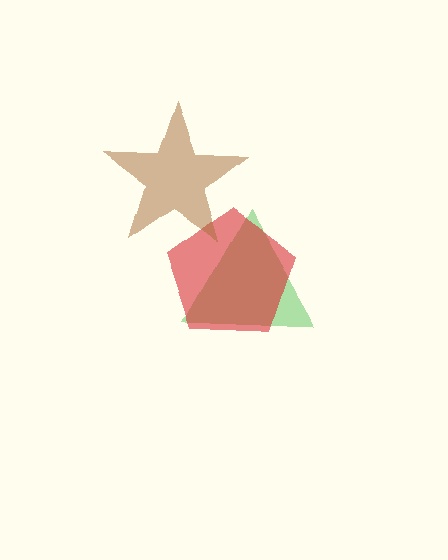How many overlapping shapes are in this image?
There are 3 overlapping shapes in the image.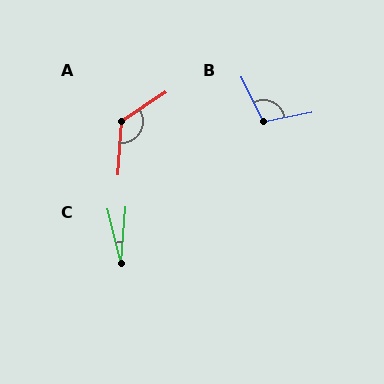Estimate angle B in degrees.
Approximately 105 degrees.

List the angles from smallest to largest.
C (19°), B (105°), A (127°).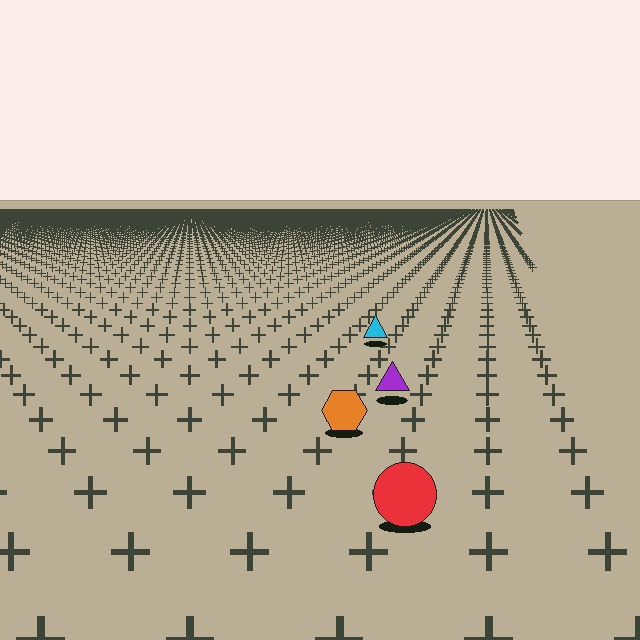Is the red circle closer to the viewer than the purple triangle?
Yes. The red circle is closer — you can tell from the texture gradient: the ground texture is coarser near it.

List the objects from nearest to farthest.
From nearest to farthest: the red circle, the orange hexagon, the purple triangle, the cyan triangle.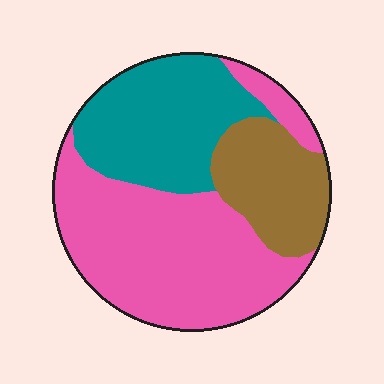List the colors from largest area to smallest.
From largest to smallest: pink, teal, brown.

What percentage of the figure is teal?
Teal takes up about one third (1/3) of the figure.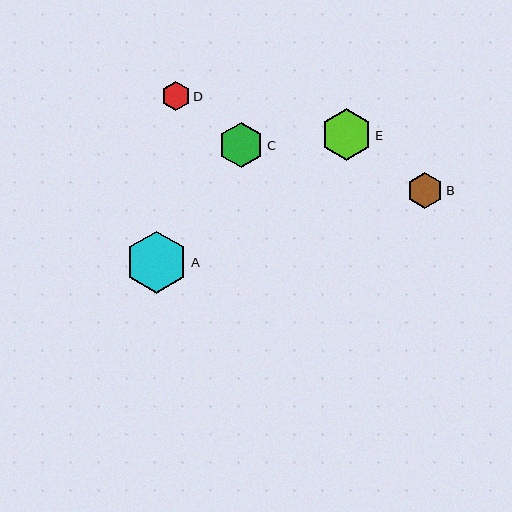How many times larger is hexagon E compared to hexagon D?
Hexagon E is approximately 1.8 times the size of hexagon D.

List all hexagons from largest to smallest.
From largest to smallest: A, E, C, B, D.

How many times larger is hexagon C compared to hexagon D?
Hexagon C is approximately 1.6 times the size of hexagon D.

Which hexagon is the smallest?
Hexagon D is the smallest with a size of approximately 29 pixels.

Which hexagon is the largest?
Hexagon A is the largest with a size of approximately 62 pixels.